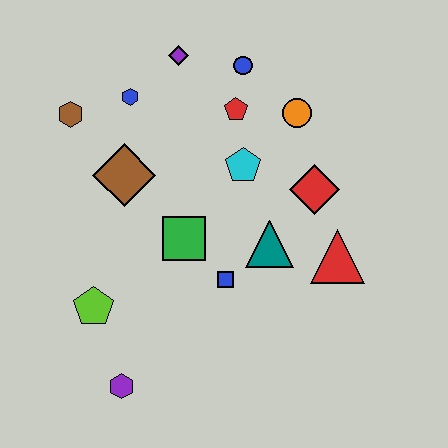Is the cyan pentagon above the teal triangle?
Yes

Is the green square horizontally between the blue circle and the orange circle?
No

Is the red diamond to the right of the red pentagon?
Yes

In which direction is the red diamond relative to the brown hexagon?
The red diamond is to the right of the brown hexagon.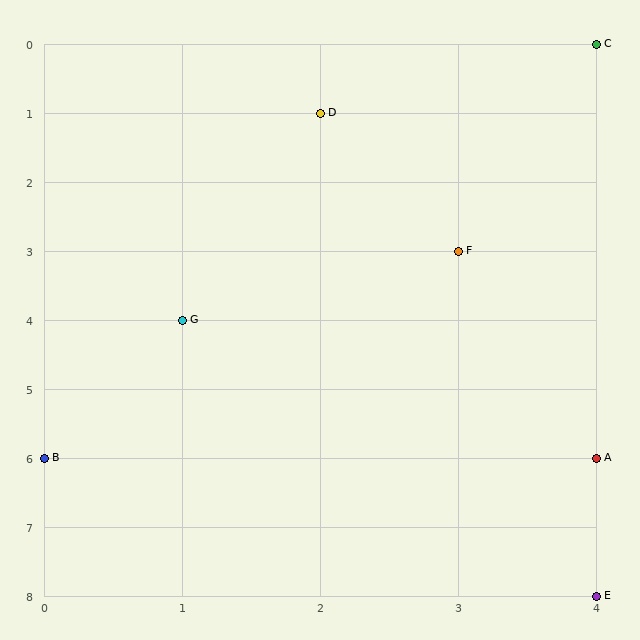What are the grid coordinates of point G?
Point G is at grid coordinates (1, 4).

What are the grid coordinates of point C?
Point C is at grid coordinates (4, 0).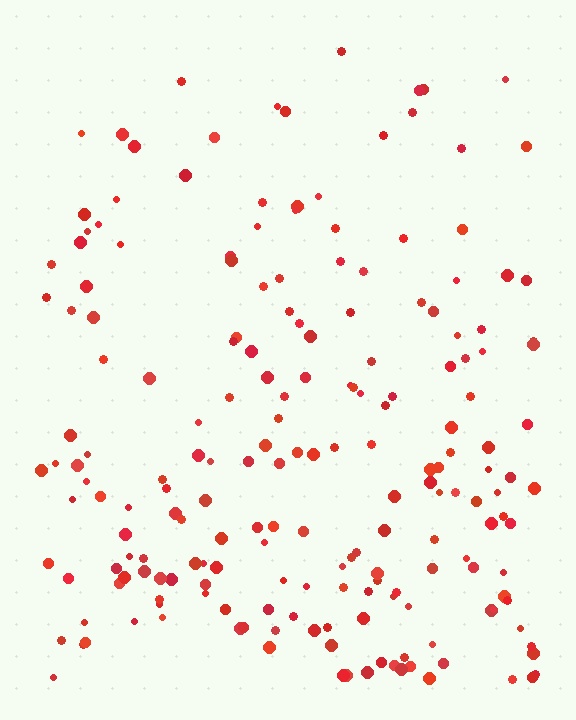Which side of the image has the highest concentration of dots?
The bottom.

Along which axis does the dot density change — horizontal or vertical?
Vertical.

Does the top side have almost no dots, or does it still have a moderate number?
Still a moderate number, just noticeably fewer than the bottom.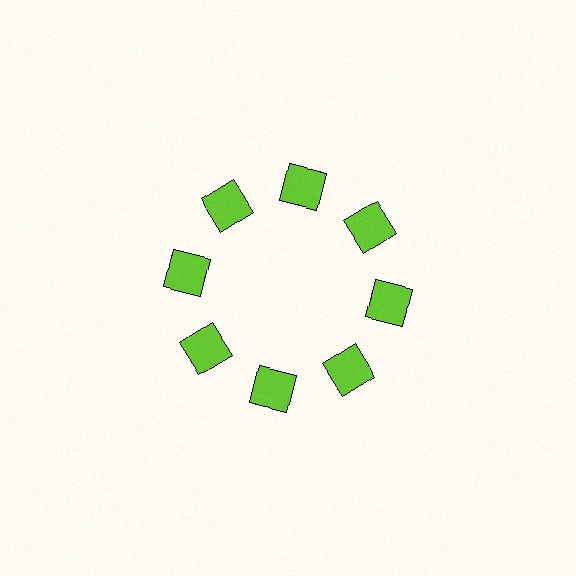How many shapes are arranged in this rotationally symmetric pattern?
There are 8 shapes, arranged in 8 groups of 1.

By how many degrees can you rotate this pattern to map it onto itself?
The pattern maps onto itself every 45 degrees of rotation.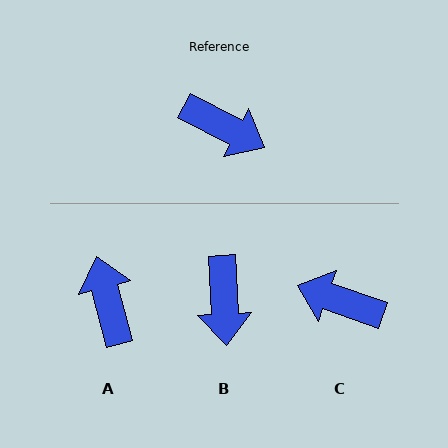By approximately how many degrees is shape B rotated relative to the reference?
Approximately 60 degrees clockwise.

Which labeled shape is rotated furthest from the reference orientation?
C, about 172 degrees away.